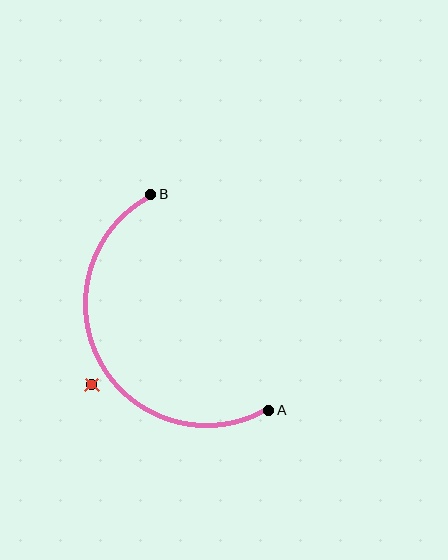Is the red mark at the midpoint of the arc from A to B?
No — the red mark does not lie on the arc at all. It sits slightly outside the curve.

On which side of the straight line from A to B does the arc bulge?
The arc bulges to the left of the straight line connecting A and B.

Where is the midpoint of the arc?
The arc midpoint is the point on the curve farthest from the straight line joining A and B. It sits to the left of that line.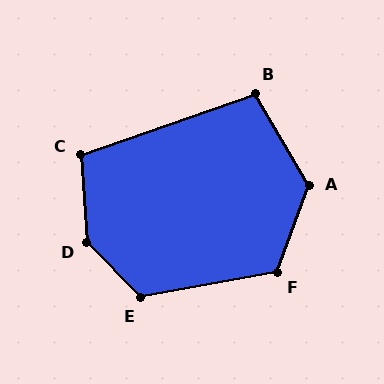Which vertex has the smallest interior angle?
B, at approximately 101 degrees.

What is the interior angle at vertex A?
Approximately 130 degrees (obtuse).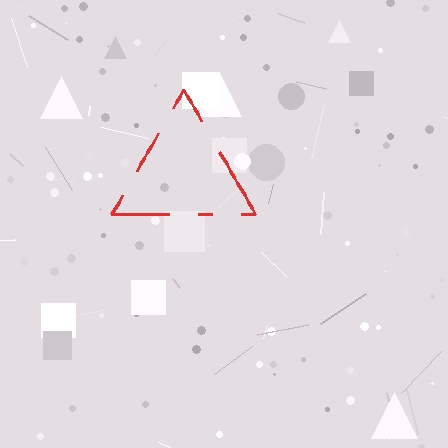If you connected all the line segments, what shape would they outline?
They would outline a triangle.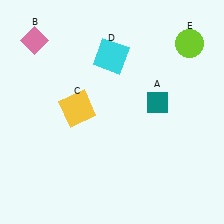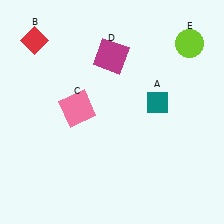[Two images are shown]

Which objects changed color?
B changed from pink to red. C changed from yellow to pink. D changed from cyan to magenta.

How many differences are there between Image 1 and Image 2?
There are 3 differences between the two images.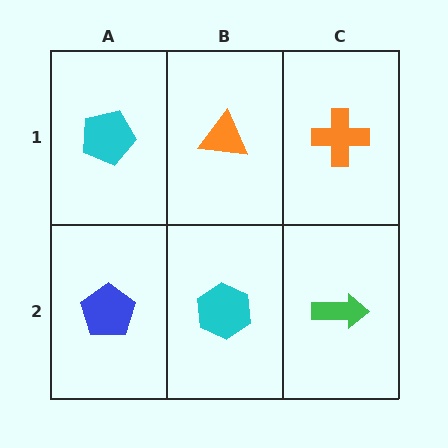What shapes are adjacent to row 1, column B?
A cyan hexagon (row 2, column B), a cyan pentagon (row 1, column A), an orange cross (row 1, column C).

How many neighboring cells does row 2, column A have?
2.